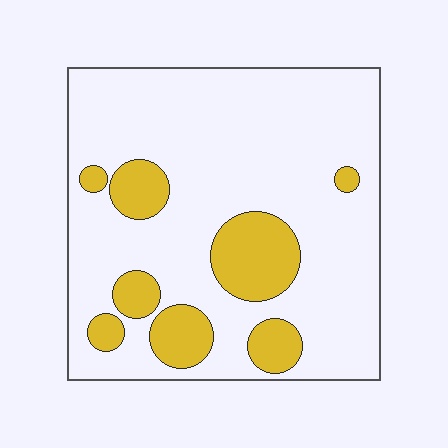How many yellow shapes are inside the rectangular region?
8.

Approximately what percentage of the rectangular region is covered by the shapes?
Approximately 20%.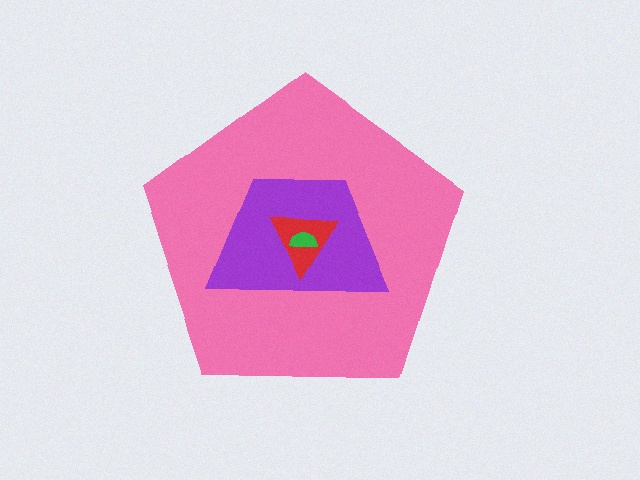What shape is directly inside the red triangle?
The green semicircle.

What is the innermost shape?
The green semicircle.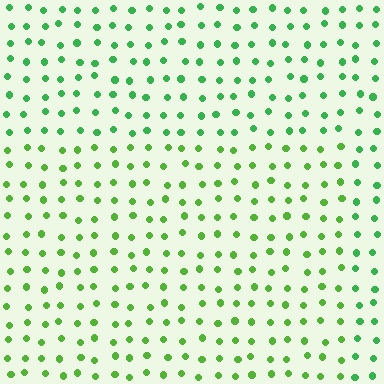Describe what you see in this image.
The image is filled with small green elements in a uniform arrangement. A rectangle-shaped region is visible where the elements are tinted to a slightly different hue, forming a subtle color boundary.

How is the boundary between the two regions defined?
The boundary is defined purely by a slight shift in hue (about 25 degrees). Spacing, size, and orientation are identical on both sides.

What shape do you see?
I see a rectangle.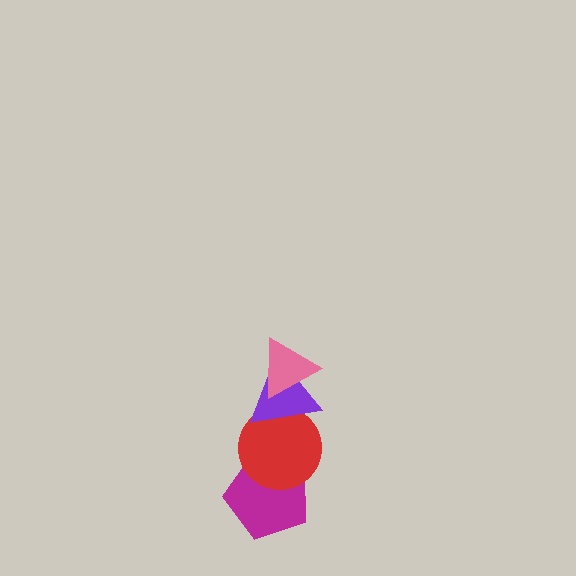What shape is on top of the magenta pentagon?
The red circle is on top of the magenta pentagon.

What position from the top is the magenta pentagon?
The magenta pentagon is 4th from the top.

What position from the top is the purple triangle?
The purple triangle is 2nd from the top.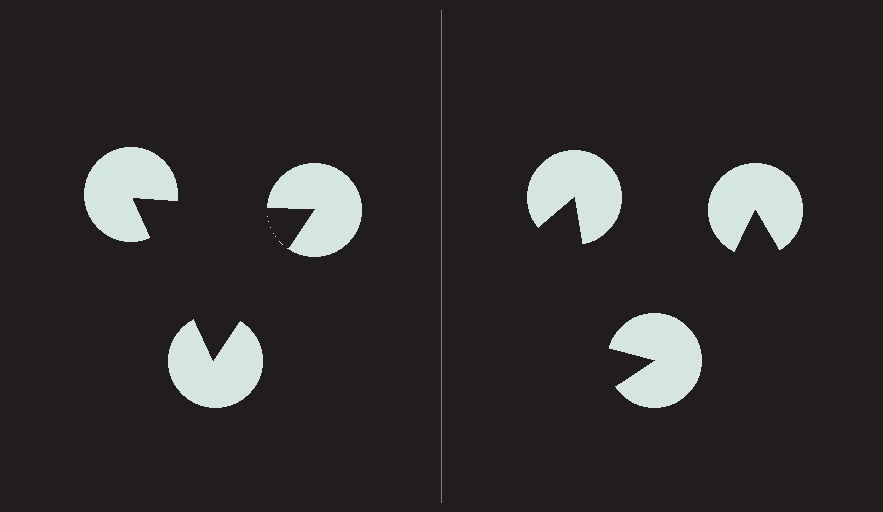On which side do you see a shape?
An illusory triangle appears on the left side. On the right side the wedge cuts are rotated, so no coherent shape forms.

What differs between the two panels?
The pac-man discs are positioned identically on both sides; only the wedge orientations differ. On the left they align to a triangle; on the right they are misaligned.